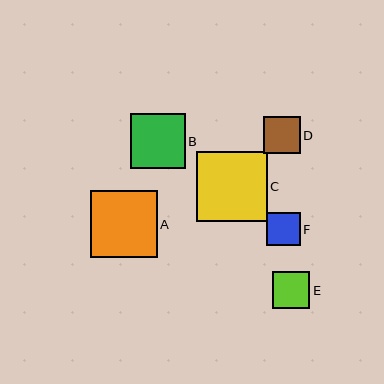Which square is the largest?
Square C is the largest with a size of approximately 71 pixels.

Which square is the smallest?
Square F is the smallest with a size of approximately 33 pixels.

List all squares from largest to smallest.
From largest to smallest: C, A, B, E, D, F.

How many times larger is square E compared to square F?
Square E is approximately 1.1 times the size of square F.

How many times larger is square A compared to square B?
Square A is approximately 1.2 times the size of square B.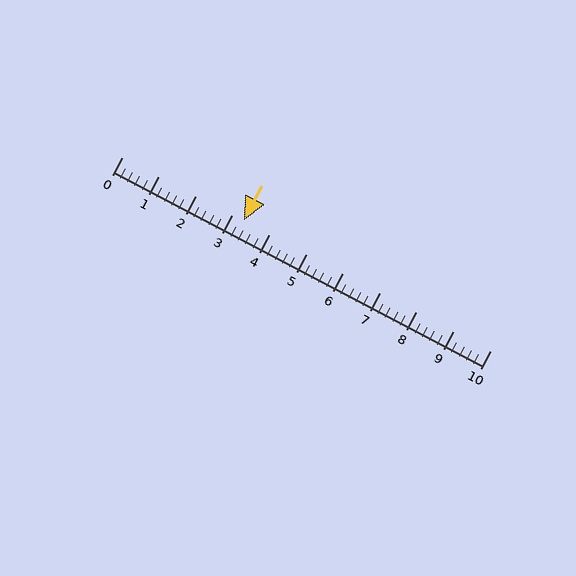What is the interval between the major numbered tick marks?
The major tick marks are spaced 1 units apart.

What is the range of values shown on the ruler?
The ruler shows values from 0 to 10.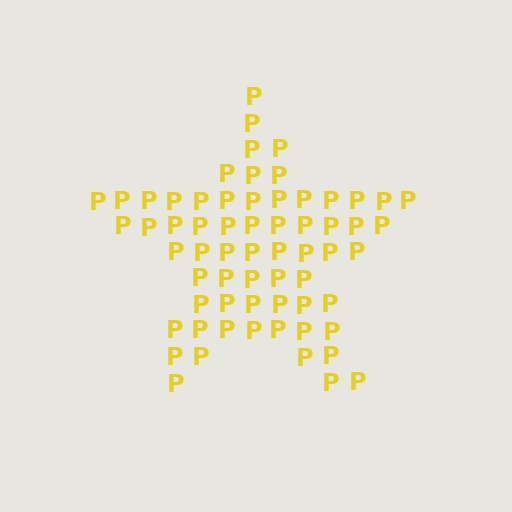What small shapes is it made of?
It is made of small letter P's.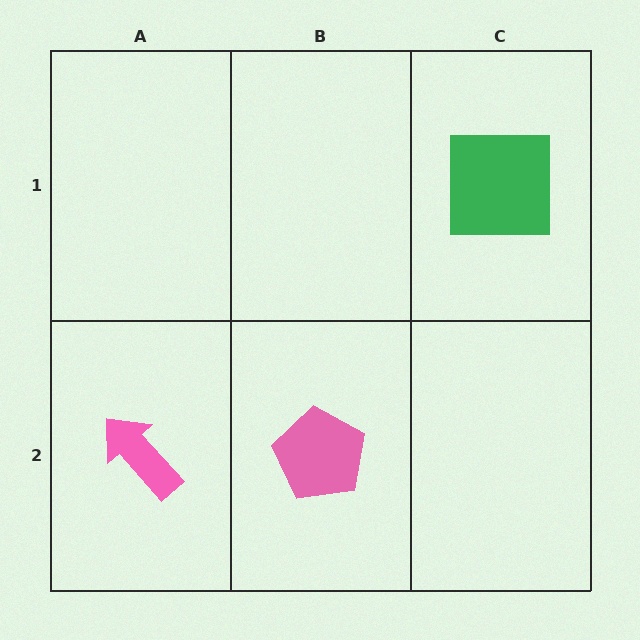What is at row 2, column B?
A pink pentagon.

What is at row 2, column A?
A pink arrow.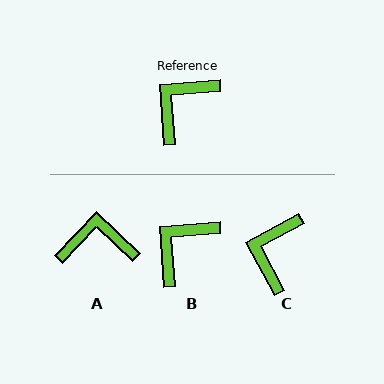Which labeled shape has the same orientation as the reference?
B.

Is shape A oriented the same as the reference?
No, it is off by about 48 degrees.